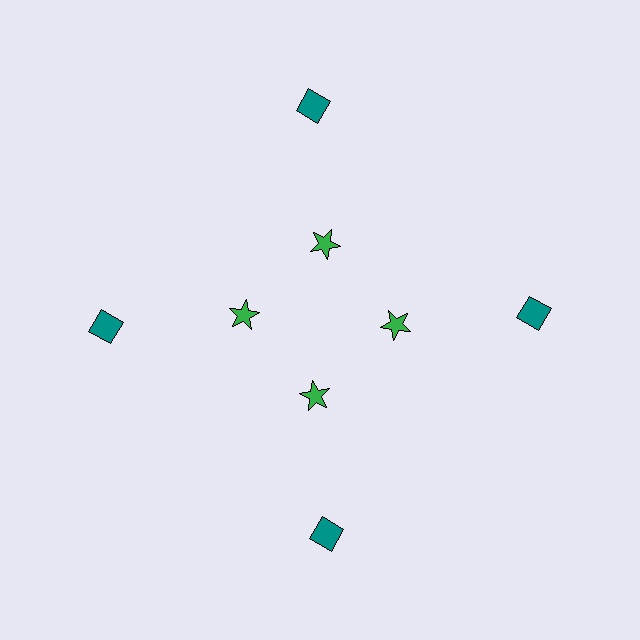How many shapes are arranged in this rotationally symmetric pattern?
There are 8 shapes, arranged in 4 groups of 2.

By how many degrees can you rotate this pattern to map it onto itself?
The pattern maps onto itself every 90 degrees of rotation.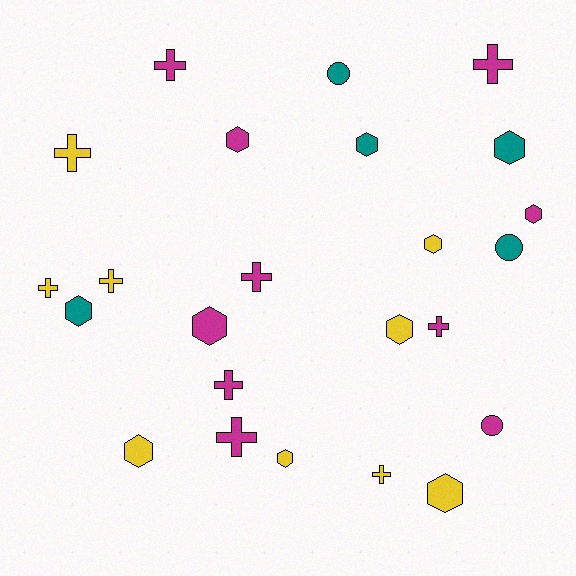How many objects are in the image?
There are 24 objects.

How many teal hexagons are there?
There are 3 teal hexagons.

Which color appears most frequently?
Magenta, with 10 objects.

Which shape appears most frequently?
Hexagon, with 11 objects.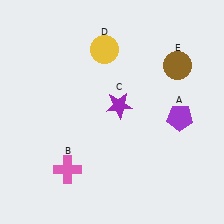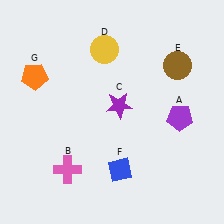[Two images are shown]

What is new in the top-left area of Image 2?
An orange pentagon (G) was added in the top-left area of Image 2.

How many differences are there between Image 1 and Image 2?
There are 2 differences between the two images.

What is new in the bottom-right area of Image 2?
A blue diamond (F) was added in the bottom-right area of Image 2.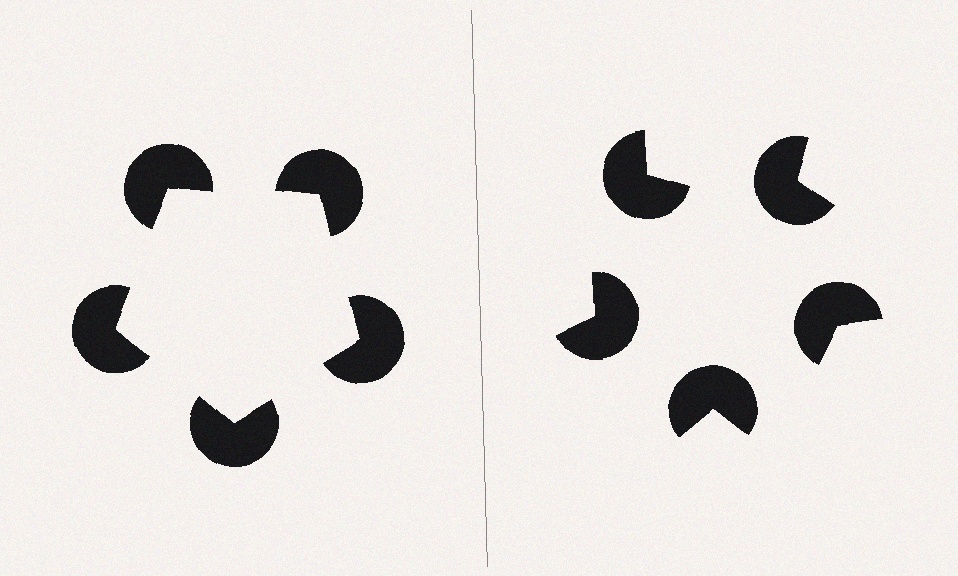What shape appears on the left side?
An illusory pentagon.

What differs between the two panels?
The pac-man discs are positioned identically on both sides; only the wedge orientations differ. On the left they align to a pentagon; on the right they are misaligned.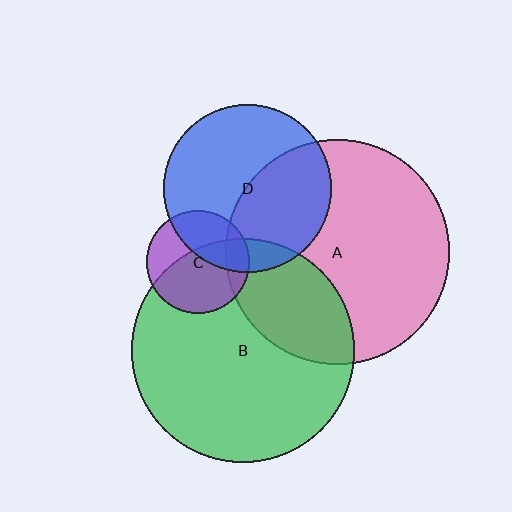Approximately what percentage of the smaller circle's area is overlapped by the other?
Approximately 10%.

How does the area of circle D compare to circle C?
Approximately 2.7 times.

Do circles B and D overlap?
Yes.